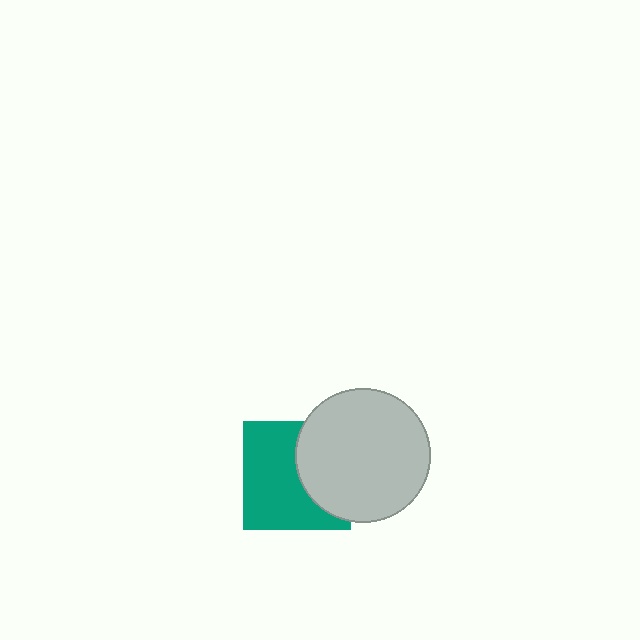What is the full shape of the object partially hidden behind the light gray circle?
The partially hidden object is a teal square.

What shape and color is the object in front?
The object in front is a light gray circle.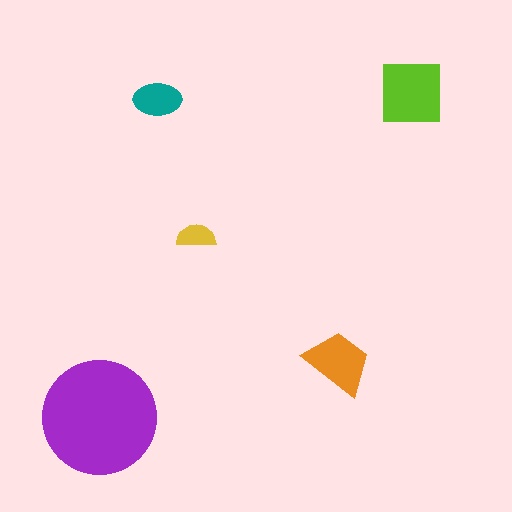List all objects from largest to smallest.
The purple circle, the lime square, the orange trapezoid, the teal ellipse, the yellow semicircle.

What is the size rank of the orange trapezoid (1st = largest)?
3rd.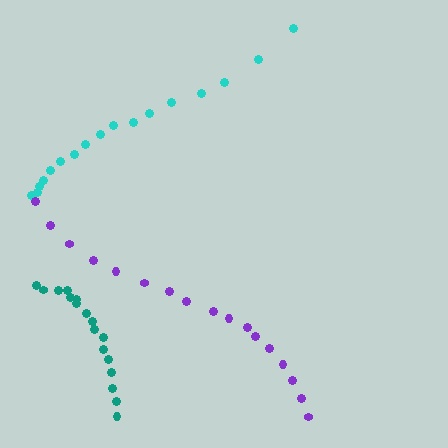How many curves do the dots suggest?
There are 3 distinct paths.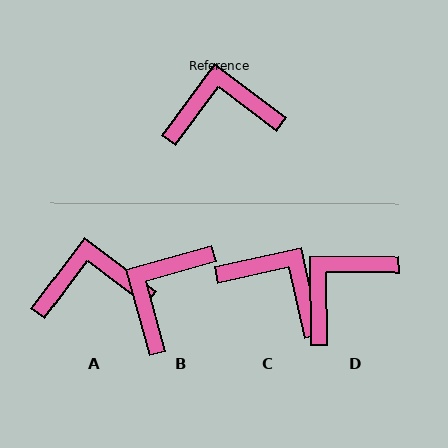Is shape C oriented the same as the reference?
No, it is off by about 41 degrees.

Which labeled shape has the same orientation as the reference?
A.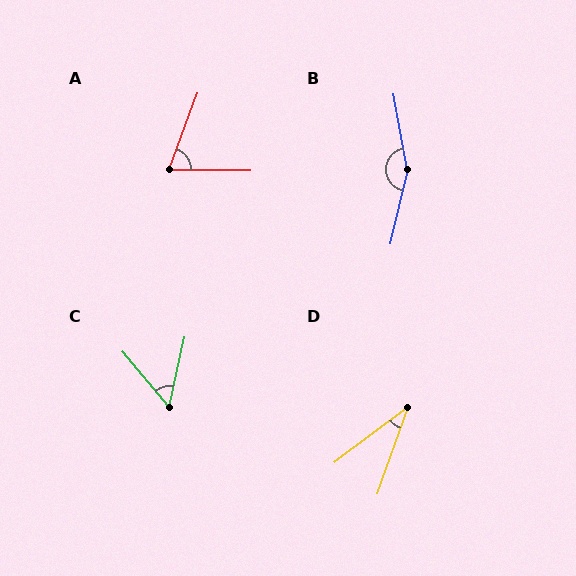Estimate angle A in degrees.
Approximately 71 degrees.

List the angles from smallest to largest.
D (34°), C (52°), A (71°), B (157°).